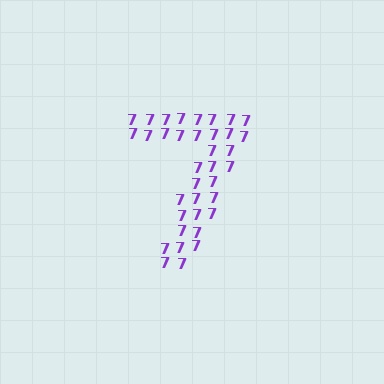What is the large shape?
The large shape is the digit 7.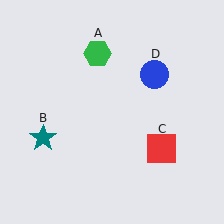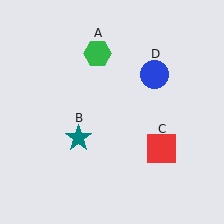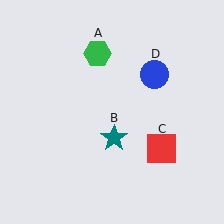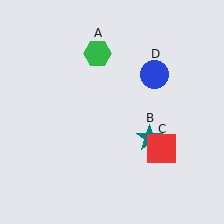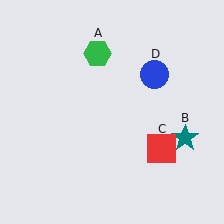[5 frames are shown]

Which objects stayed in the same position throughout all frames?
Green hexagon (object A) and red square (object C) and blue circle (object D) remained stationary.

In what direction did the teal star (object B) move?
The teal star (object B) moved right.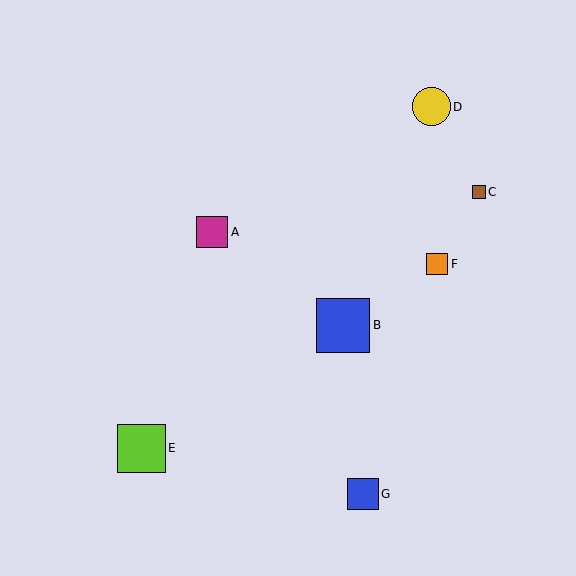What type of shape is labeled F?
Shape F is an orange square.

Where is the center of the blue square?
The center of the blue square is at (363, 494).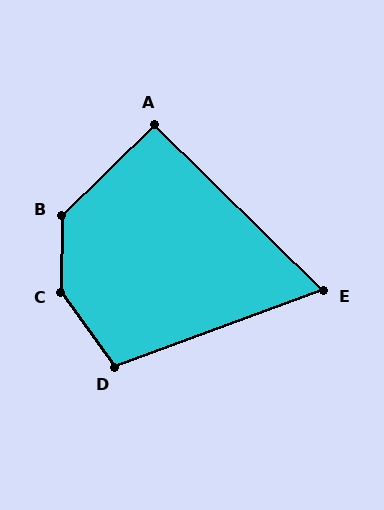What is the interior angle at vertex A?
Approximately 91 degrees (approximately right).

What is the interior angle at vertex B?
Approximately 135 degrees (obtuse).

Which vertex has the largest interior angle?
C, at approximately 144 degrees.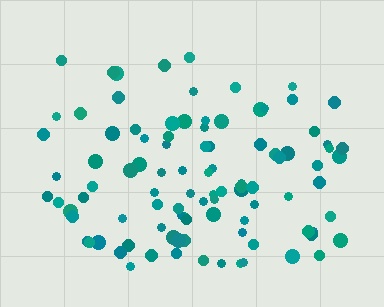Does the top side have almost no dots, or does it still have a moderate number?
Still a moderate number, just noticeably fewer than the bottom.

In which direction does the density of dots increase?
From top to bottom, with the bottom side densest.